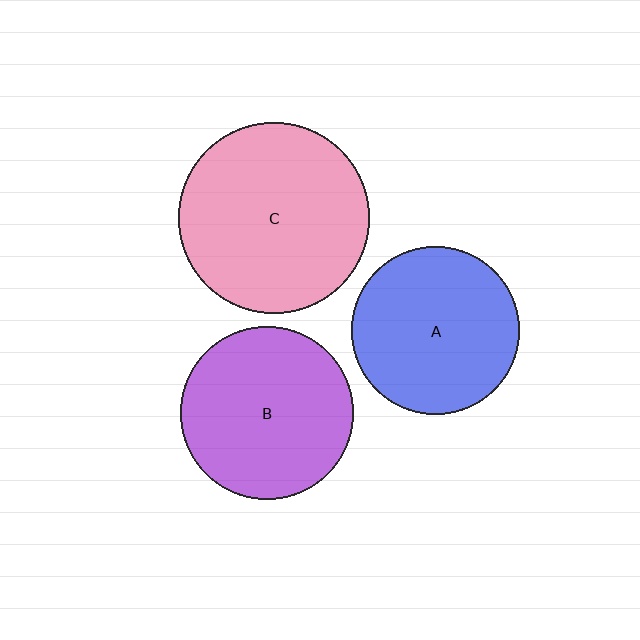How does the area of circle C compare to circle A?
Approximately 1.3 times.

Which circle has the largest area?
Circle C (pink).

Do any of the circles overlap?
No, none of the circles overlap.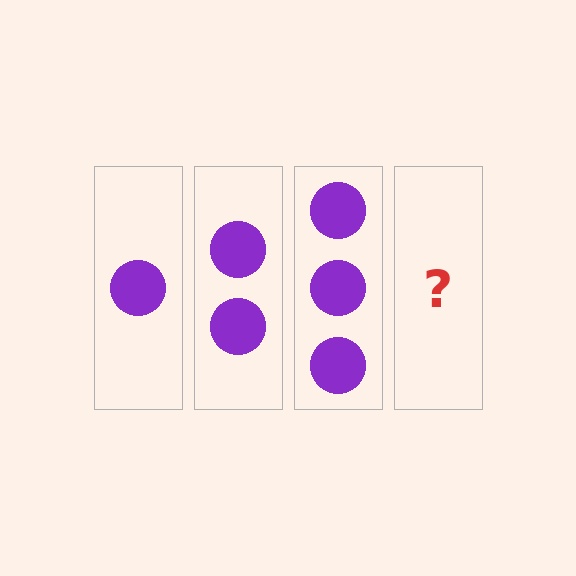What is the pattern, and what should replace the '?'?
The pattern is that each step adds one more circle. The '?' should be 4 circles.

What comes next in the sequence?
The next element should be 4 circles.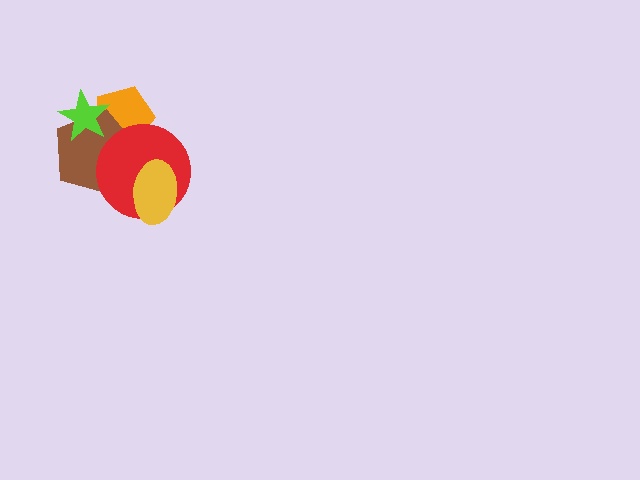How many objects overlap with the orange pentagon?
3 objects overlap with the orange pentagon.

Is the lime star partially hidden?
No, no other shape covers it.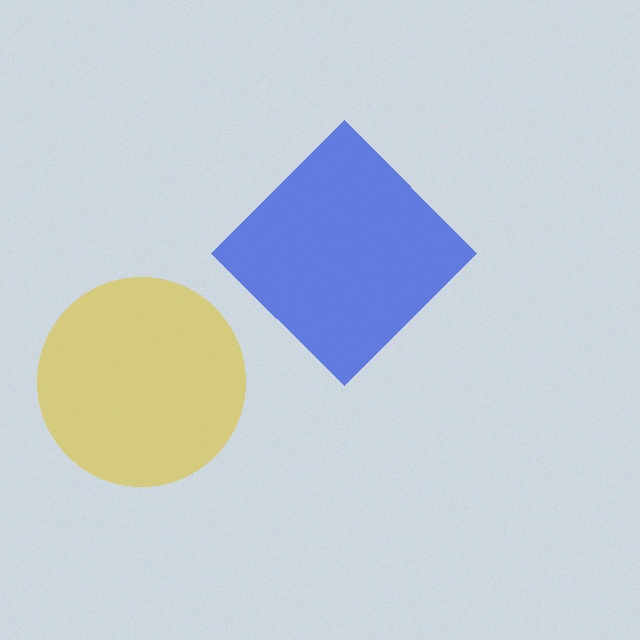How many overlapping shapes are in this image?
There are 2 overlapping shapes in the image.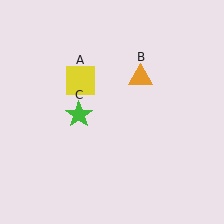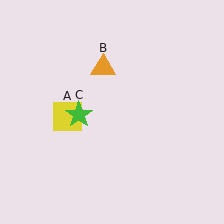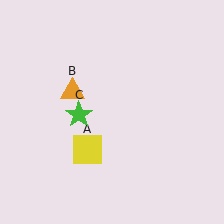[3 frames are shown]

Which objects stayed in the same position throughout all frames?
Green star (object C) remained stationary.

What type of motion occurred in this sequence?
The yellow square (object A), orange triangle (object B) rotated counterclockwise around the center of the scene.